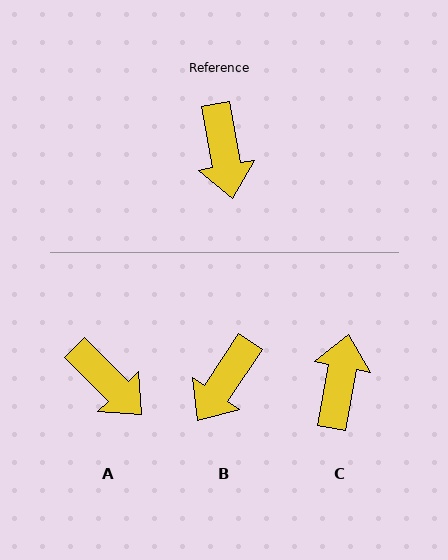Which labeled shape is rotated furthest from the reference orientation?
C, about 160 degrees away.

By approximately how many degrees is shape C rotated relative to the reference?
Approximately 160 degrees counter-clockwise.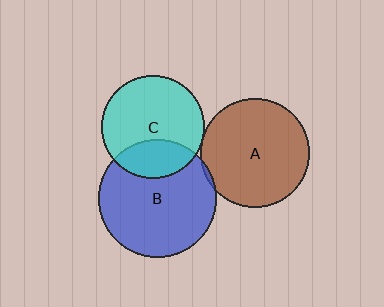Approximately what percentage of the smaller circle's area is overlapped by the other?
Approximately 25%.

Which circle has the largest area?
Circle B (blue).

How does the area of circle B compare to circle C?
Approximately 1.3 times.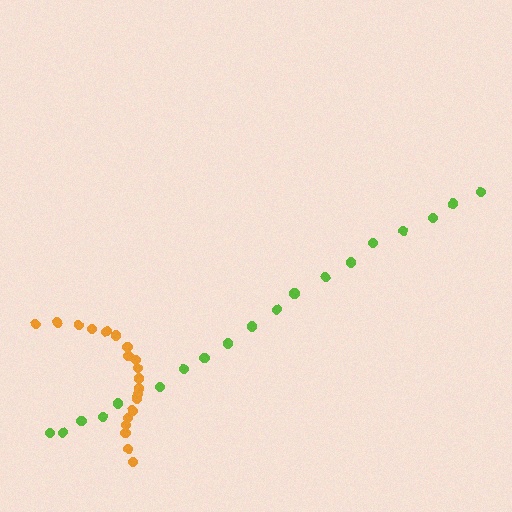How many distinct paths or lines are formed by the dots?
There are 2 distinct paths.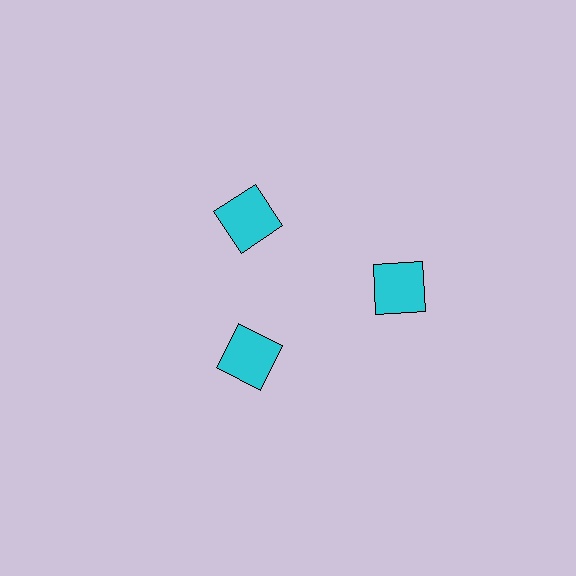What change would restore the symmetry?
The symmetry would be restored by moving it inward, back onto the ring so that all 3 squares sit at equal angles and equal distance from the center.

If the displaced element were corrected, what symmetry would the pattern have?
It would have 3-fold rotational symmetry — the pattern would map onto itself every 120 degrees.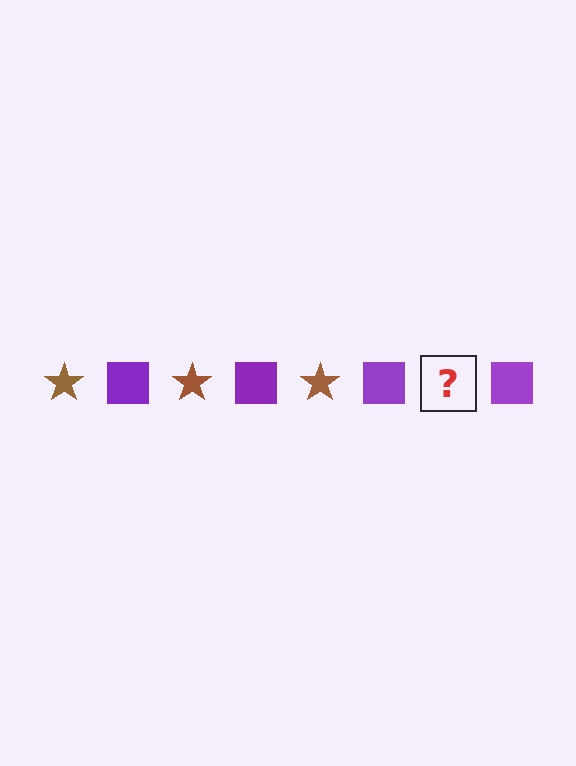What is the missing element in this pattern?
The missing element is a brown star.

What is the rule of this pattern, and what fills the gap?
The rule is that the pattern alternates between brown star and purple square. The gap should be filled with a brown star.